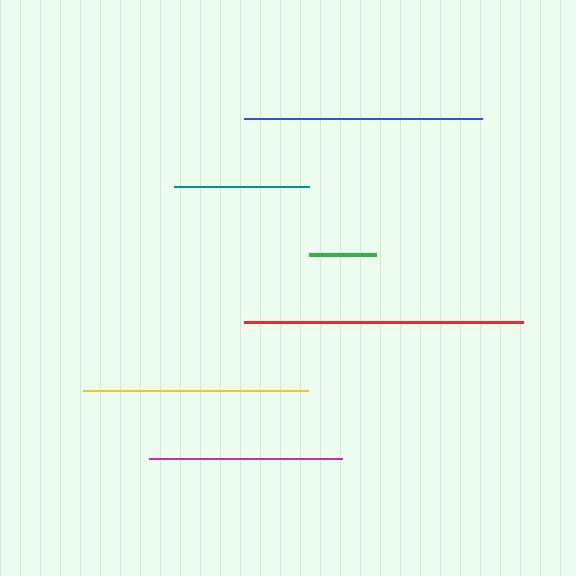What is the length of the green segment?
The green segment is approximately 66 pixels long.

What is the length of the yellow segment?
The yellow segment is approximately 225 pixels long.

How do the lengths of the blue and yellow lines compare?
The blue and yellow lines are approximately the same length.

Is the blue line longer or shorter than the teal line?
The blue line is longer than the teal line.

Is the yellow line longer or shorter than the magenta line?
The yellow line is longer than the magenta line.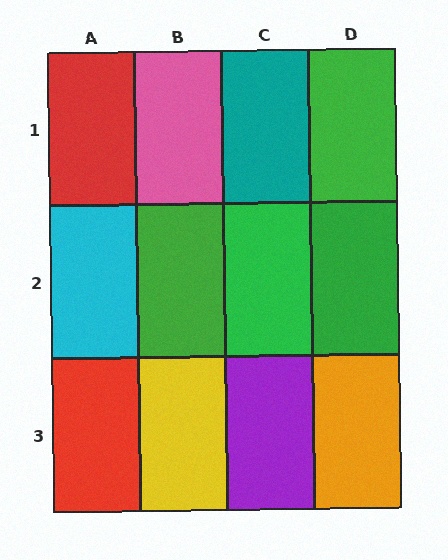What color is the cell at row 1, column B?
Pink.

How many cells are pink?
1 cell is pink.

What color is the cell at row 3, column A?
Red.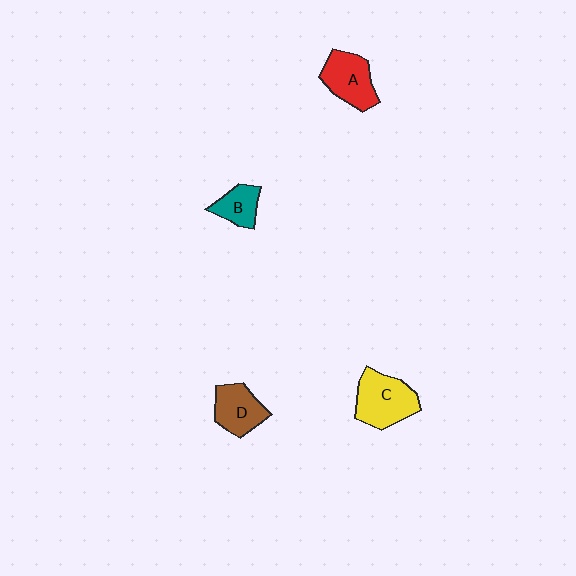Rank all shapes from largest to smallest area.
From largest to smallest: C (yellow), A (red), D (brown), B (teal).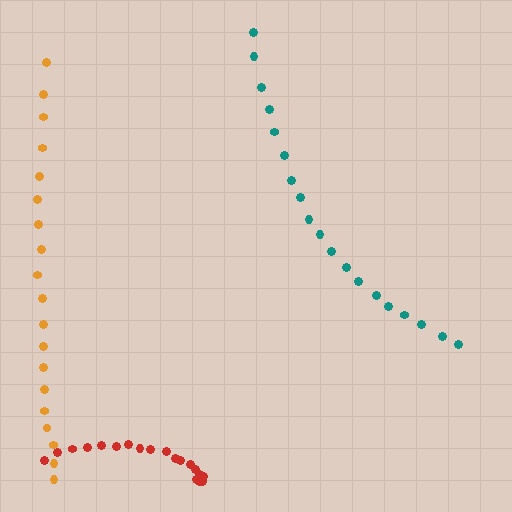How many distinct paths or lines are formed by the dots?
There are 3 distinct paths.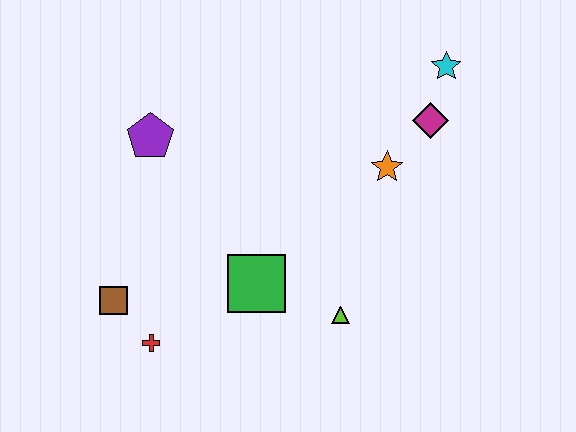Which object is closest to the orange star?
The magenta diamond is closest to the orange star.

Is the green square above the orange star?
No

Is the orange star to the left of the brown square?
No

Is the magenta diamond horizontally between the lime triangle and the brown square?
No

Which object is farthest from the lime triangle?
The cyan star is farthest from the lime triangle.